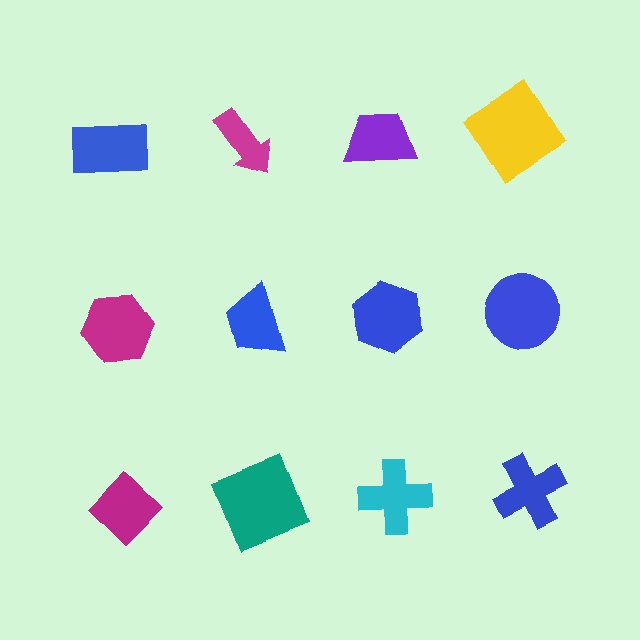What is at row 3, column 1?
A magenta diamond.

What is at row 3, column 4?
A blue cross.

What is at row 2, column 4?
A blue circle.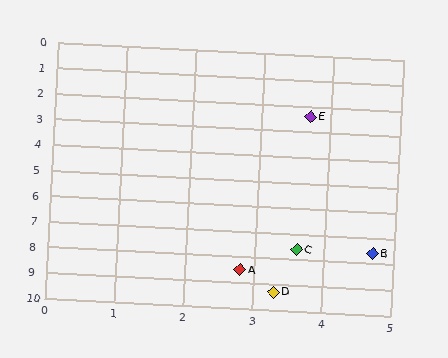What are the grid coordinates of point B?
Point B is at approximately (4.7, 7.6).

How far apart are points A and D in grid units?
Points A and D are about 0.9 grid units apart.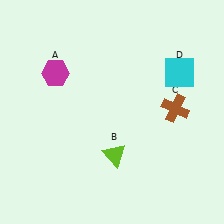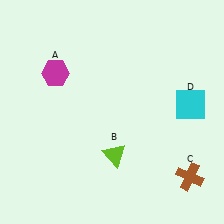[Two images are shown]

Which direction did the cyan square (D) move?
The cyan square (D) moved down.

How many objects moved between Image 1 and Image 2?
2 objects moved between the two images.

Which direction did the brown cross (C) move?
The brown cross (C) moved down.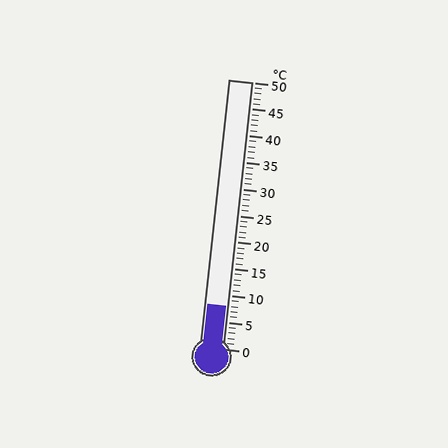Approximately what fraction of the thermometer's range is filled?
The thermometer is filled to approximately 15% of its range.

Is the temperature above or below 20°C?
The temperature is below 20°C.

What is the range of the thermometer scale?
The thermometer scale ranges from 0°C to 50°C.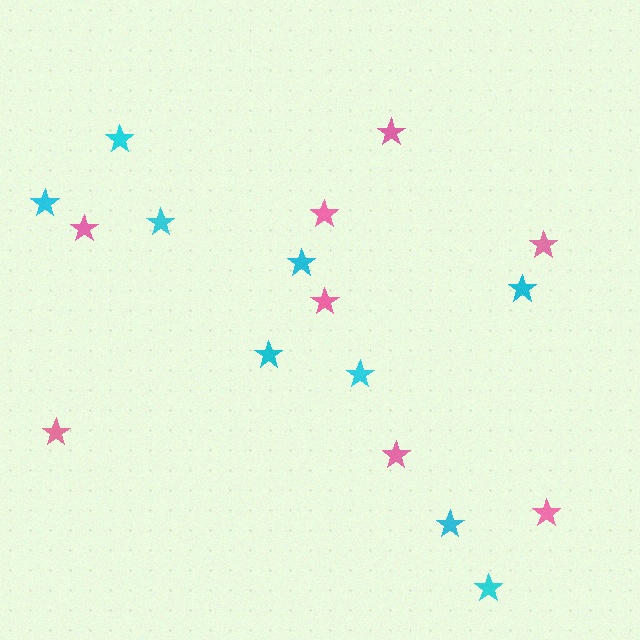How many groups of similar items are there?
There are 2 groups: one group of pink stars (8) and one group of cyan stars (9).